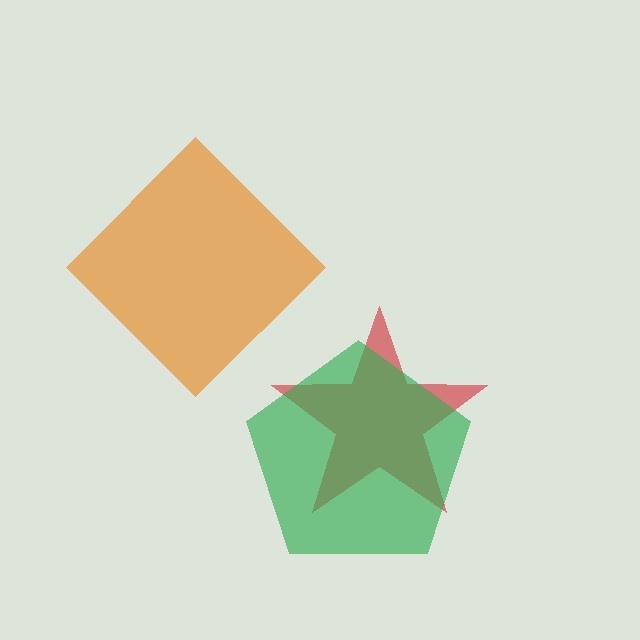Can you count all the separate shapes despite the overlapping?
Yes, there are 3 separate shapes.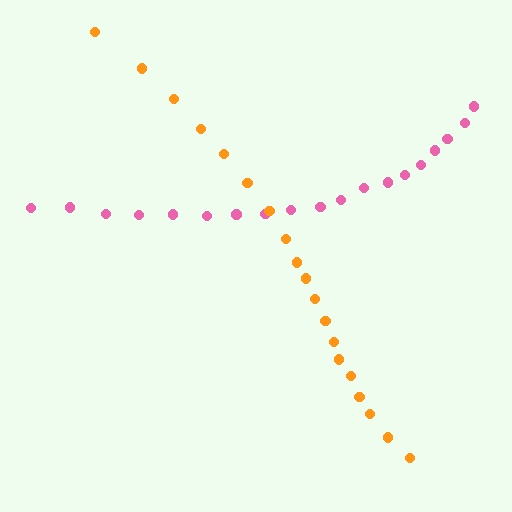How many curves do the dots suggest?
There are 2 distinct paths.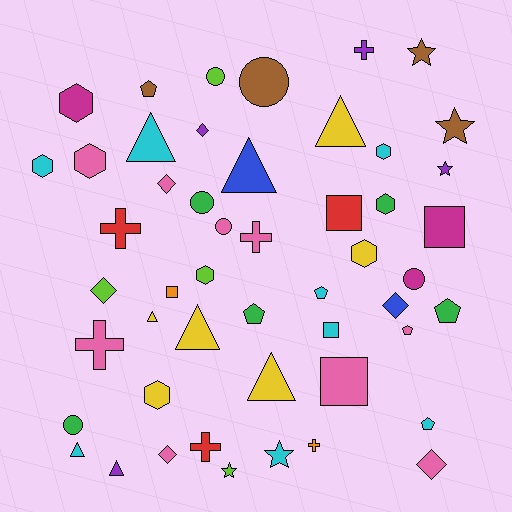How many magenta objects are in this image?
There are 3 magenta objects.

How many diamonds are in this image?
There are 6 diamonds.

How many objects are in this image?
There are 50 objects.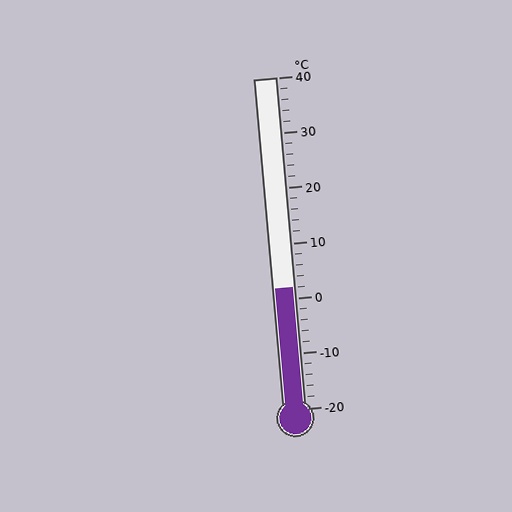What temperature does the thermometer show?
The thermometer shows approximately 2°C.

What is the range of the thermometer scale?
The thermometer scale ranges from -20°C to 40°C.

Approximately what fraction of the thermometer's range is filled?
The thermometer is filled to approximately 35% of its range.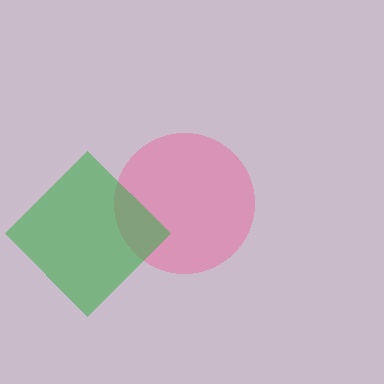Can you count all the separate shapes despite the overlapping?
Yes, there are 2 separate shapes.